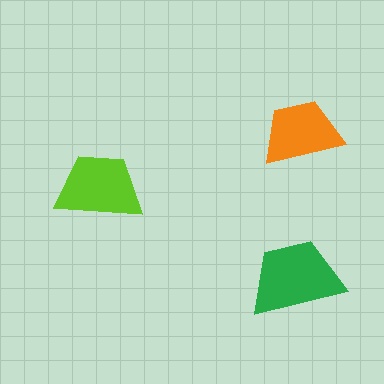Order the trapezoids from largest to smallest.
the green one, the lime one, the orange one.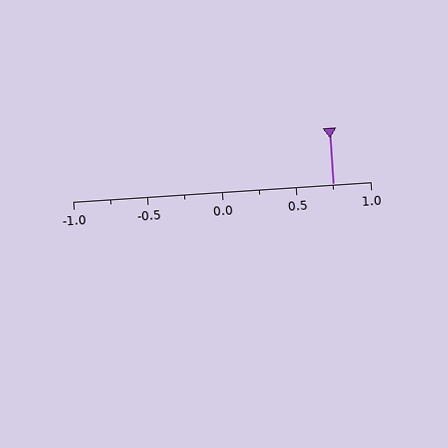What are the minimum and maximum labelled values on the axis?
The axis runs from -1.0 to 1.0.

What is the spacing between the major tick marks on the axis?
The major ticks are spaced 0.5 apart.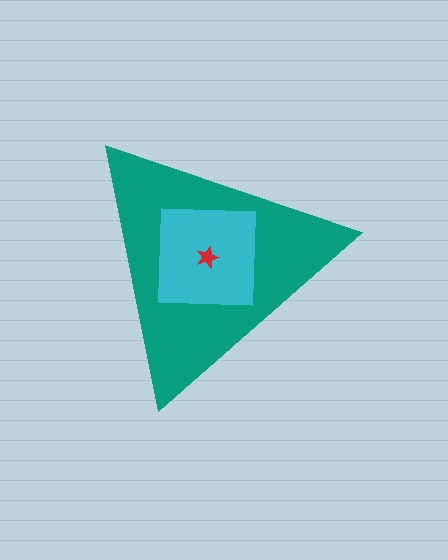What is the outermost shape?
The teal triangle.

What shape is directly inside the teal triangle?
The cyan square.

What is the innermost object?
The red star.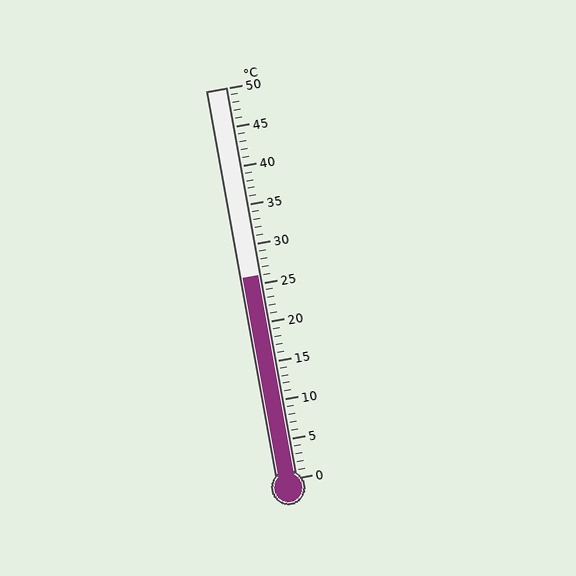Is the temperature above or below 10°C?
The temperature is above 10°C.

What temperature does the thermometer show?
The thermometer shows approximately 26°C.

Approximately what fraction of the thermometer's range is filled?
The thermometer is filled to approximately 50% of its range.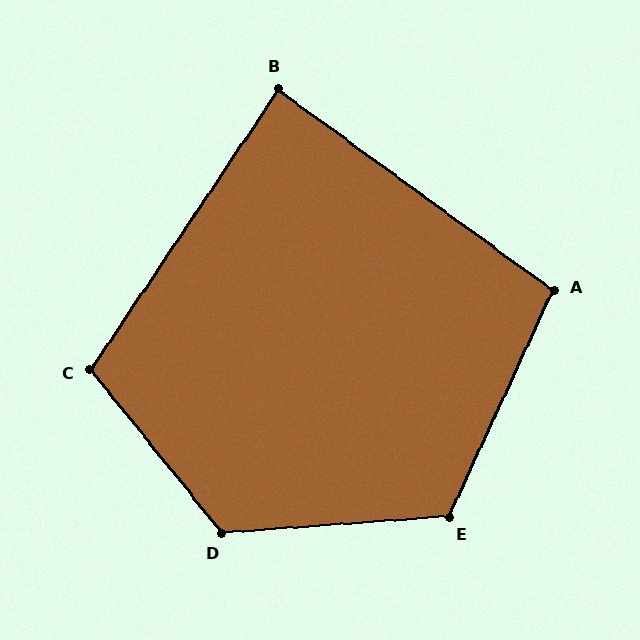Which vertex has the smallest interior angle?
B, at approximately 88 degrees.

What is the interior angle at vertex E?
Approximately 119 degrees (obtuse).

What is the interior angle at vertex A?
Approximately 102 degrees (obtuse).